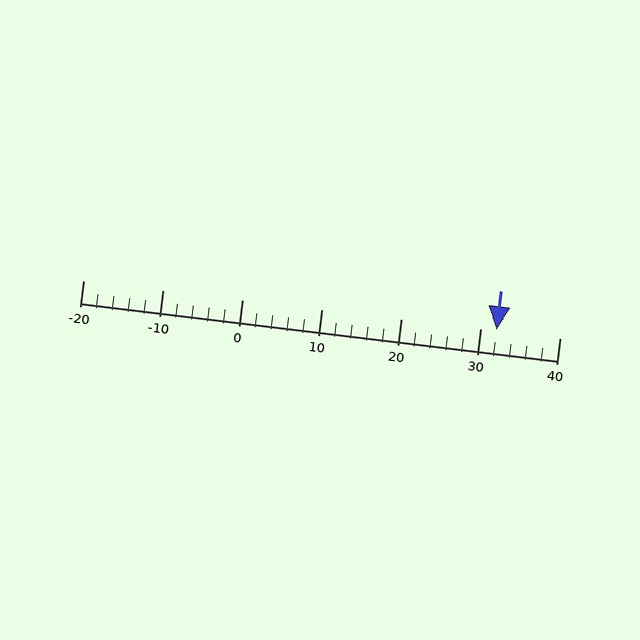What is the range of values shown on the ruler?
The ruler shows values from -20 to 40.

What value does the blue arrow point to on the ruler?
The blue arrow points to approximately 32.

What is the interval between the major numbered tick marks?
The major tick marks are spaced 10 units apart.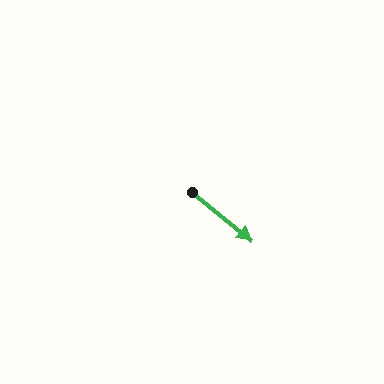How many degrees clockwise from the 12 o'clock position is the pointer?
Approximately 129 degrees.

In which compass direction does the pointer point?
Southeast.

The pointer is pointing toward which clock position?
Roughly 4 o'clock.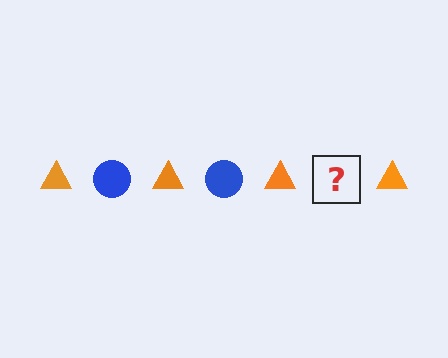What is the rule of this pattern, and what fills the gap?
The rule is that the pattern alternates between orange triangle and blue circle. The gap should be filled with a blue circle.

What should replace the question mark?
The question mark should be replaced with a blue circle.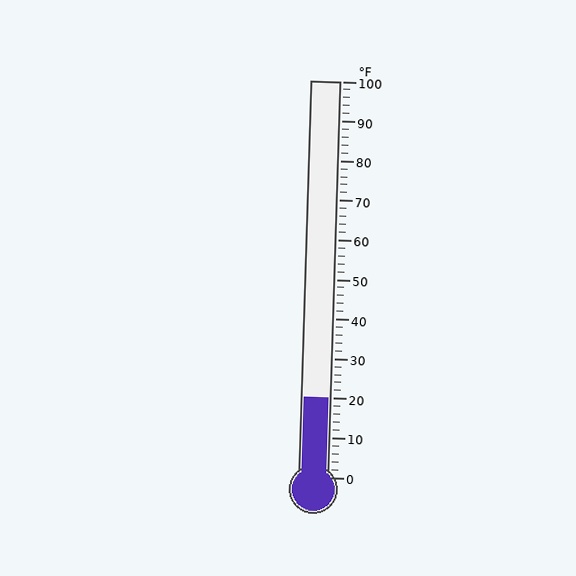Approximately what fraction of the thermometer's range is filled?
The thermometer is filled to approximately 20% of its range.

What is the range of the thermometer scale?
The thermometer scale ranges from 0°F to 100°F.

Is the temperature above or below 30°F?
The temperature is below 30°F.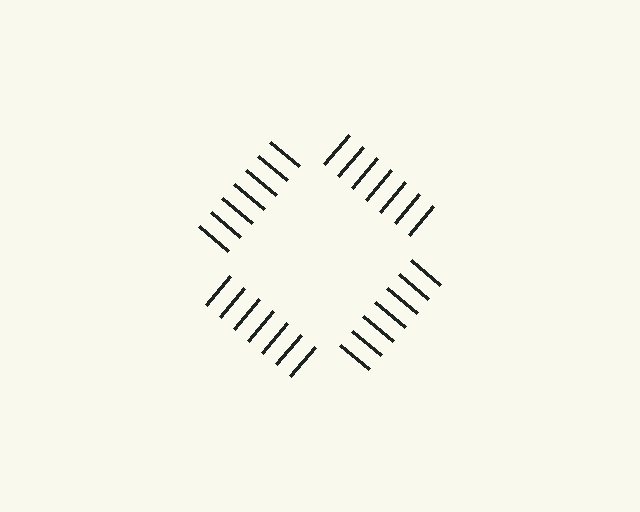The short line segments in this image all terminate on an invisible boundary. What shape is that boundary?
An illusory square — the line segments terminate on its edges but no continuous stroke is drawn.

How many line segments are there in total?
28 — 7 along each of the 4 edges.